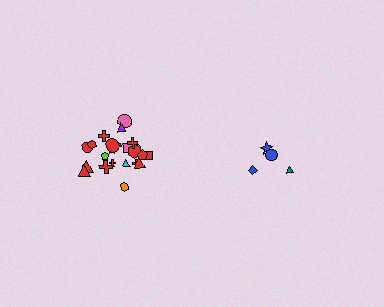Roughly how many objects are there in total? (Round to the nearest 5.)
Roughly 25 objects in total.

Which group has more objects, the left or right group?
The left group.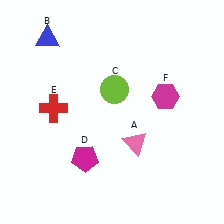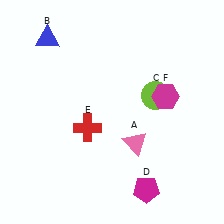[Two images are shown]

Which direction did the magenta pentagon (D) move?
The magenta pentagon (D) moved right.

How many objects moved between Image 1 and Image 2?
3 objects moved between the two images.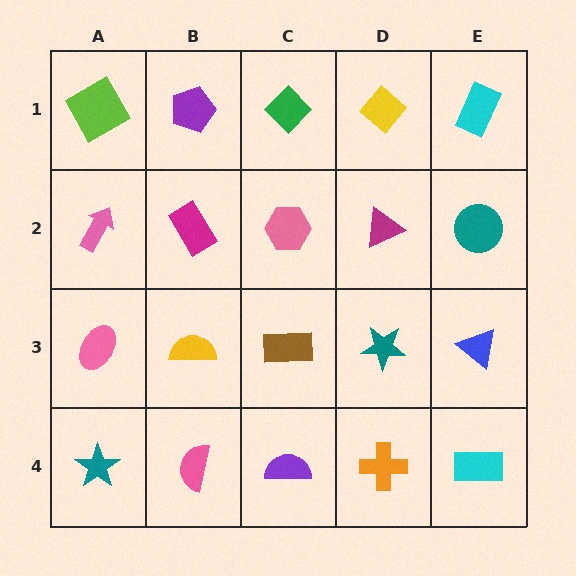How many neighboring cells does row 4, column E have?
2.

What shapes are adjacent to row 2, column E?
A cyan rectangle (row 1, column E), a blue triangle (row 3, column E), a magenta triangle (row 2, column D).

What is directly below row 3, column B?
A pink semicircle.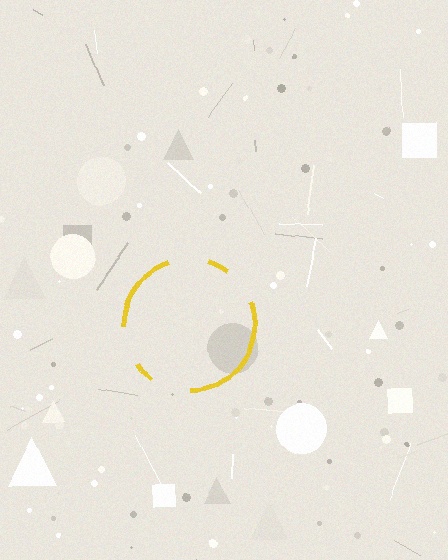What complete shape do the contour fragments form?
The contour fragments form a circle.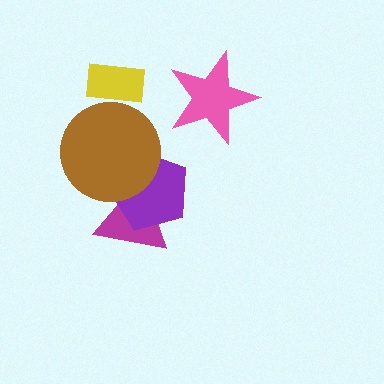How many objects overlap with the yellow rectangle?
1 object overlaps with the yellow rectangle.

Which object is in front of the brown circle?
The yellow rectangle is in front of the brown circle.